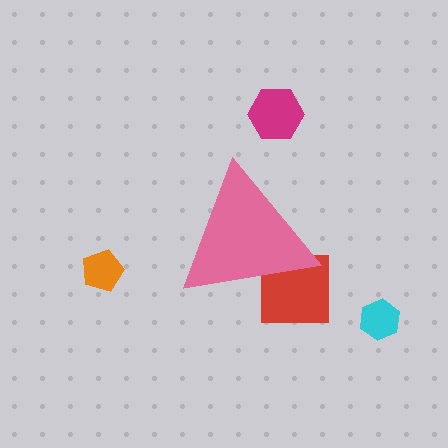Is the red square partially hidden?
Yes, the red square is partially hidden behind the pink triangle.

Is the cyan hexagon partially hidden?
No, the cyan hexagon is fully visible.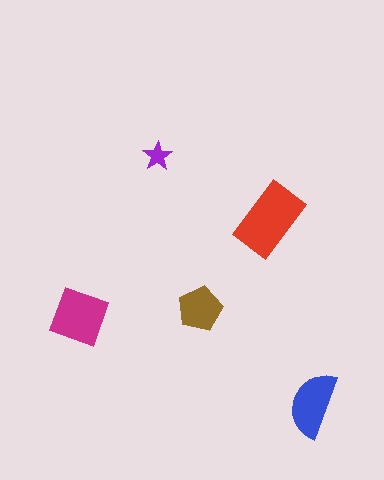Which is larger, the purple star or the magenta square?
The magenta square.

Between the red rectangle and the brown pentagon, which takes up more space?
The red rectangle.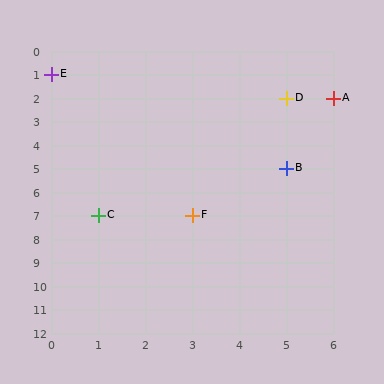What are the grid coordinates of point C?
Point C is at grid coordinates (1, 7).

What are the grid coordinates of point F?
Point F is at grid coordinates (3, 7).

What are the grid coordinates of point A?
Point A is at grid coordinates (6, 2).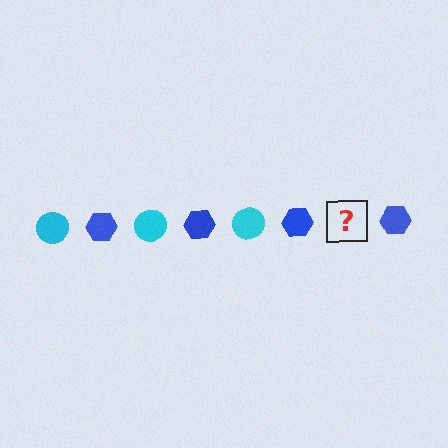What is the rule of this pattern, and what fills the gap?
The rule is that the pattern alternates between cyan circle and blue hexagon. The gap should be filled with a cyan circle.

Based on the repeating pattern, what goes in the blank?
The blank should be a cyan circle.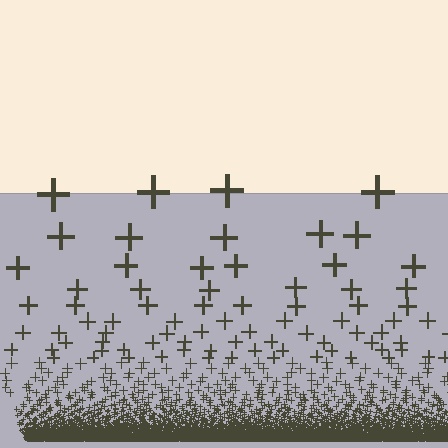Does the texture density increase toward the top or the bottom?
Density increases toward the bottom.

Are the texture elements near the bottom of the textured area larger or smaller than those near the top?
Smaller. The gradient is inverted — elements near the bottom are smaller and denser.